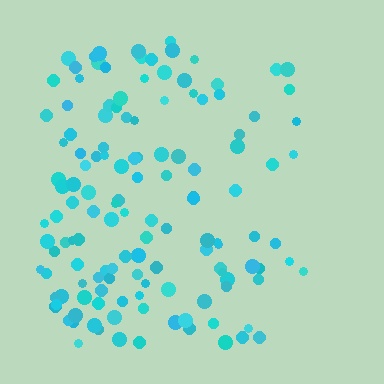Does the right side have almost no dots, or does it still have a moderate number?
Still a moderate number, just noticeably fewer than the left.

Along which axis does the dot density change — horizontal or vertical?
Horizontal.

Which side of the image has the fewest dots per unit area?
The right.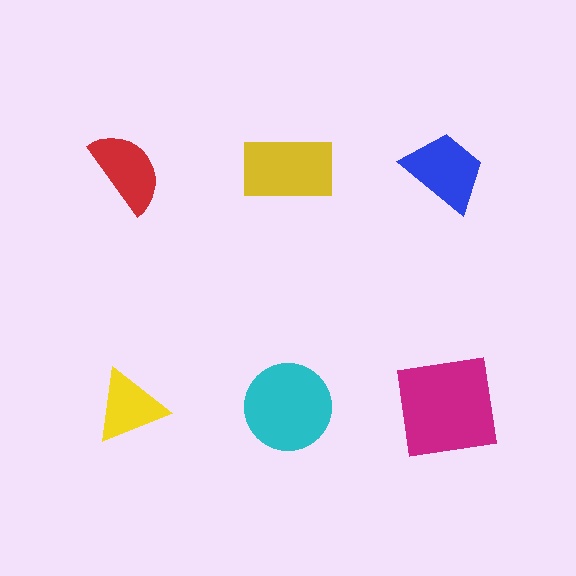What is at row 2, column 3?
A magenta square.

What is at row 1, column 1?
A red semicircle.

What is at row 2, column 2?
A cyan circle.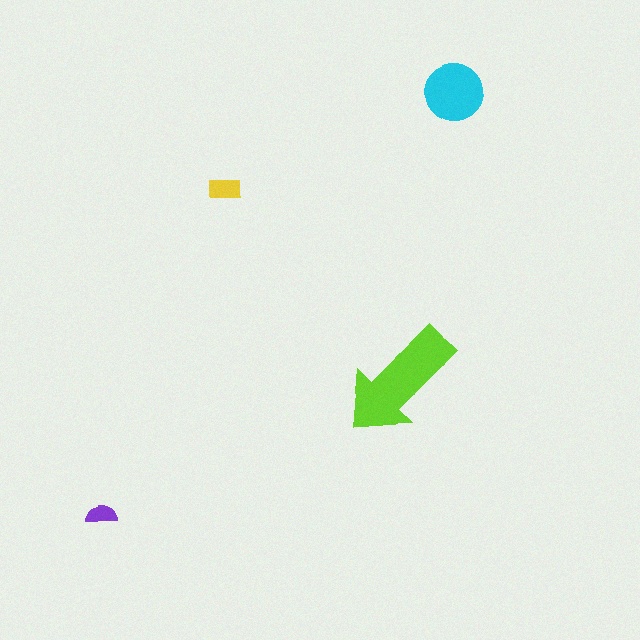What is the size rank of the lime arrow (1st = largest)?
1st.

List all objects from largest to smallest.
The lime arrow, the cyan circle, the yellow rectangle, the purple semicircle.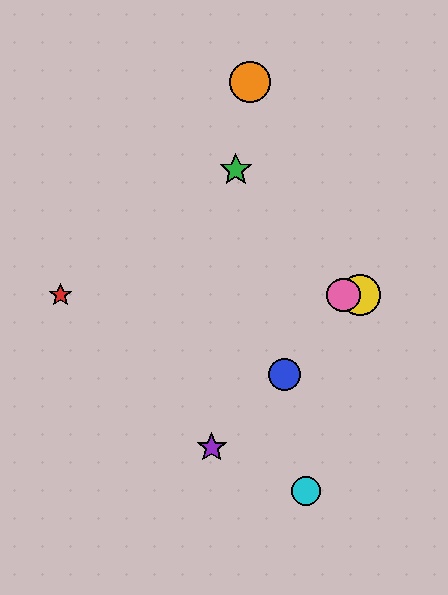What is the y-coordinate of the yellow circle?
The yellow circle is at y≈295.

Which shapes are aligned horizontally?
The red star, the yellow circle, the pink circle are aligned horizontally.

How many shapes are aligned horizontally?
3 shapes (the red star, the yellow circle, the pink circle) are aligned horizontally.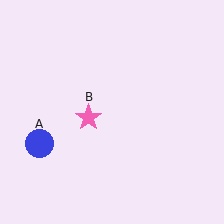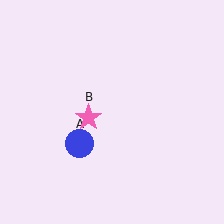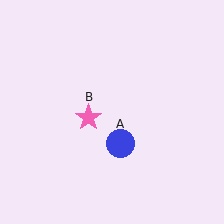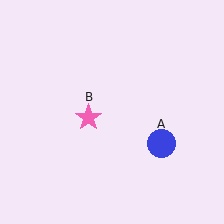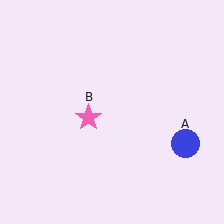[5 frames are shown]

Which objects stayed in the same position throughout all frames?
Pink star (object B) remained stationary.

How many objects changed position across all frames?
1 object changed position: blue circle (object A).